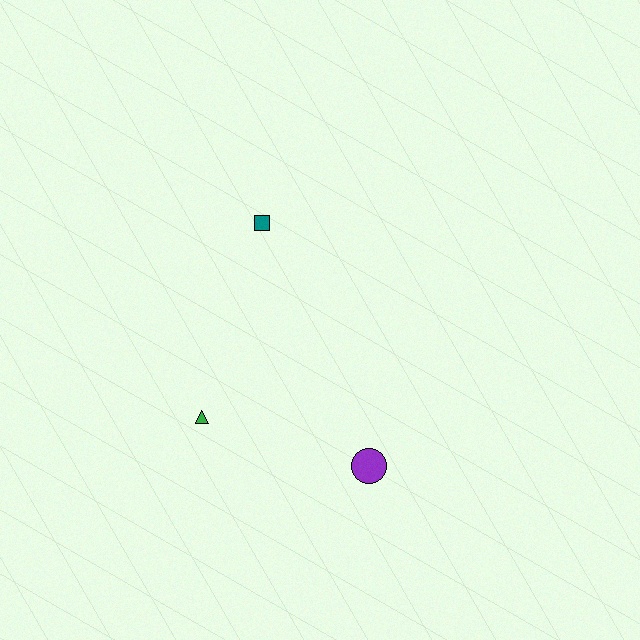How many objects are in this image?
There are 3 objects.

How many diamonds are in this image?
There are no diamonds.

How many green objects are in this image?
There is 1 green object.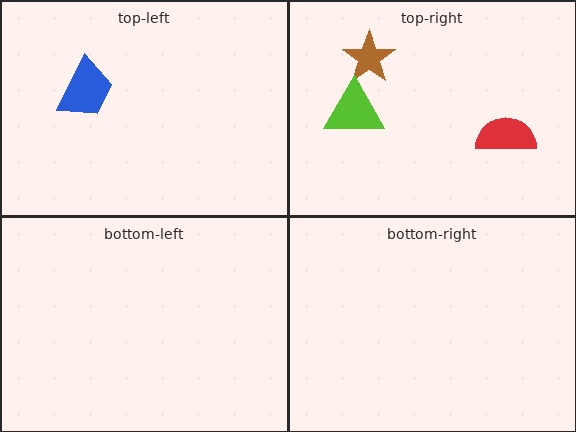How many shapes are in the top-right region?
3.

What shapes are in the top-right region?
The brown star, the red semicircle, the lime triangle.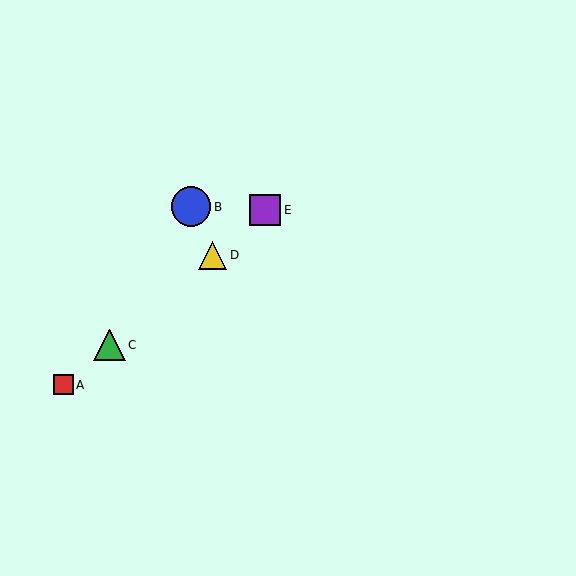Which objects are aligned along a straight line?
Objects A, C, D, E are aligned along a straight line.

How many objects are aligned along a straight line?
4 objects (A, C, D, E) are aligned along a straight line.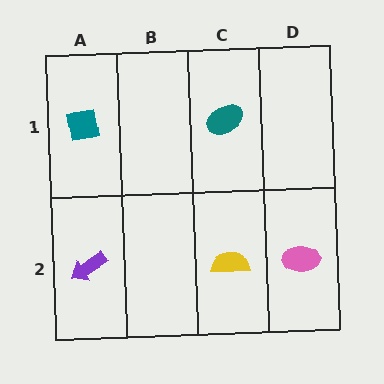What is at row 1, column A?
A teal square.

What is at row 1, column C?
A teal ellipse.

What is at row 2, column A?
A purple arrow.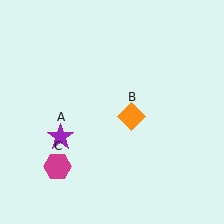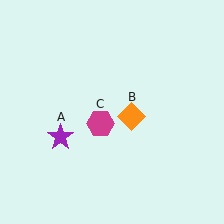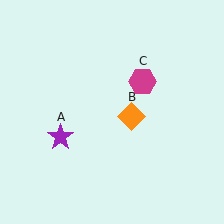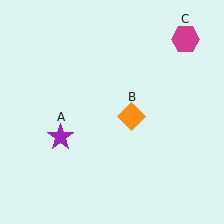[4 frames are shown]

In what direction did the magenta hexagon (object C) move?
The magenta hexagon (object C) moved up and to the right.